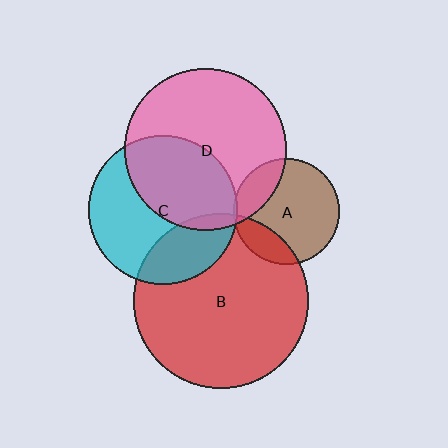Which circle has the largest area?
Circle B (red).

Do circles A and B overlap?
Yes.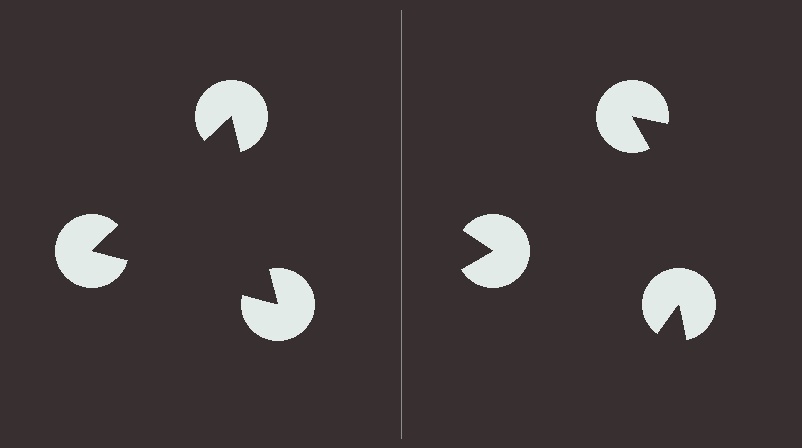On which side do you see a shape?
An illusory triangle appears on the left side. On the right side the wedge cuts are rotated, so no coherent shape forms.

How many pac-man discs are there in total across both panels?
6 — 3 on each side.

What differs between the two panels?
The pac-man discs are positioned identically on both sides; only the wedge orientations differ. On the left they align to a triangle; on the right they are misaligned.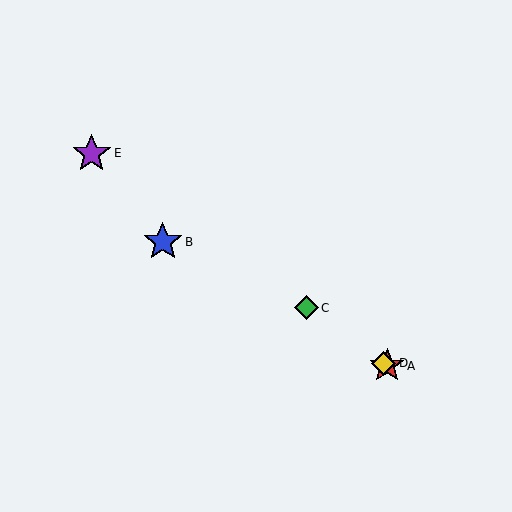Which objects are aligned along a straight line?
Objects A, C, D, E are aligned along a straight line.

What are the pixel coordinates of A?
Object A is at (387, 366).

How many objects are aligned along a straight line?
4 objects (A, C, D, E) are aligned along a straight line.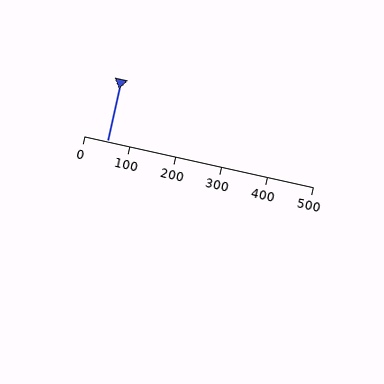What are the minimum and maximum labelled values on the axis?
The axis runs from 0 to 500.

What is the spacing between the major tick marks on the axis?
The major ticks are spaced 100 apart.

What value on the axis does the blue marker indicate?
The marker indicates approximately 50.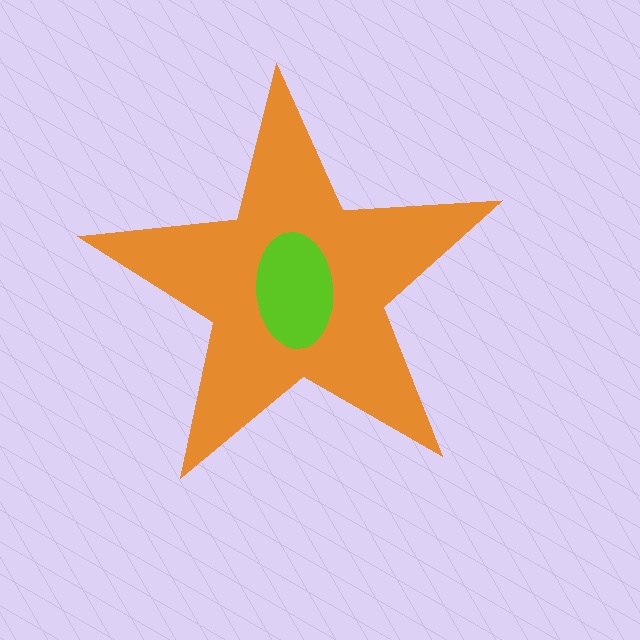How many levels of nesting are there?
2.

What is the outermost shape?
The orange star.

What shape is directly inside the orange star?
The lime ellipse.